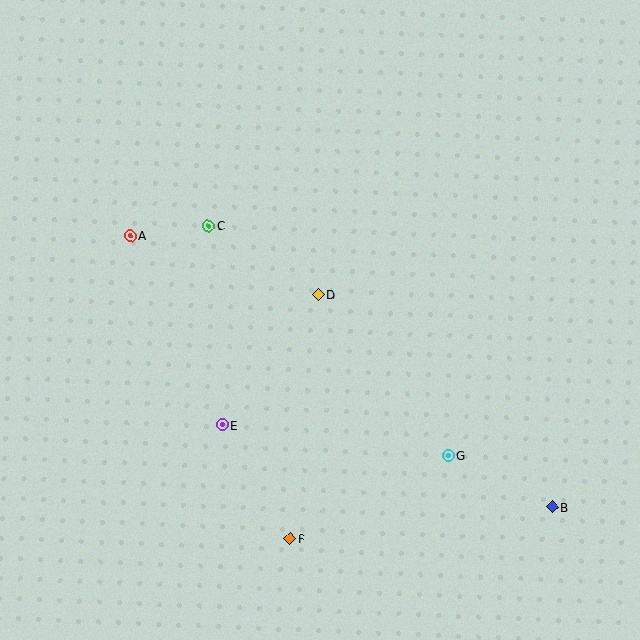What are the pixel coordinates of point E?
Point E is at (222, 425).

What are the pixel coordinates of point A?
Point A is at (131, 236).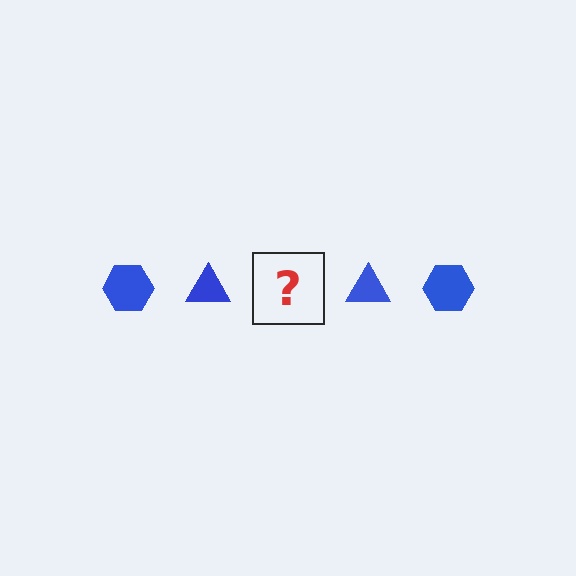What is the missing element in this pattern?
The missing element is a blue hexagon.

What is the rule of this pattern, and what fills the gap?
The rule is that the pattern cycles through hexagon, triangle shapes in blue. The gap should be filled with a blue hexagon.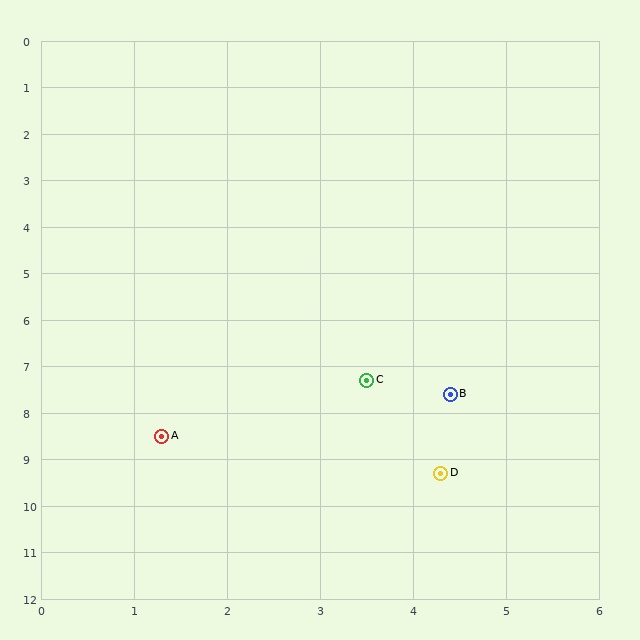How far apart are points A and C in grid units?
Points A and C are about 2.5 grid units apart.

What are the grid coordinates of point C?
Point C is at approximately (3.5, 7.3).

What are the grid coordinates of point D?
Point D is at approximately (4.3, 9.3).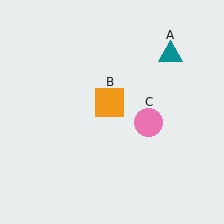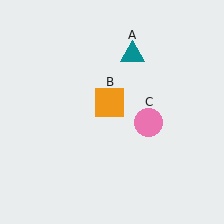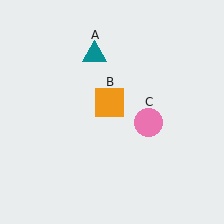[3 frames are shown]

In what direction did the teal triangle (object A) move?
The teal triangle (object A) moved left.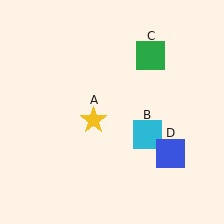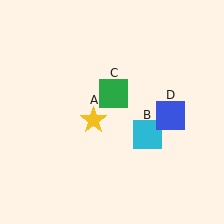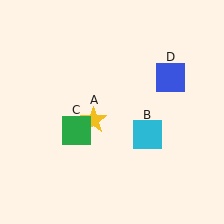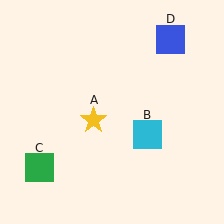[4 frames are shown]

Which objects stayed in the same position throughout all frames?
Yellow star (object A) and cyan square (object B) remained stationary.